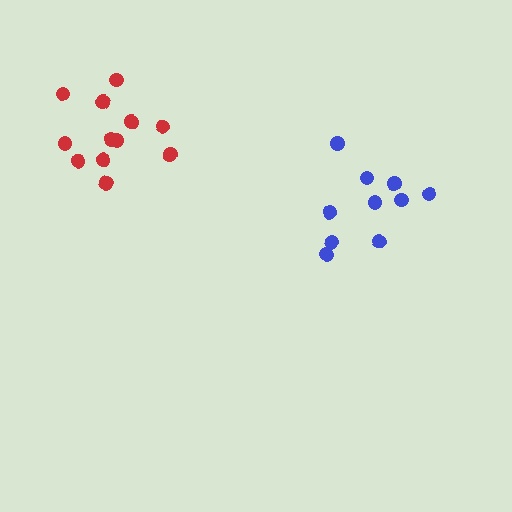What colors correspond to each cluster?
The clusters are colored: blue, red.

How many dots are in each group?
Group 1: 10 dots, Group 2: 12 dots (22 total).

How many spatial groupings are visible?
There are 2 spatial groupings.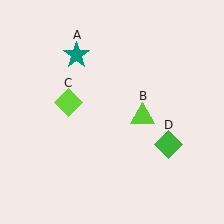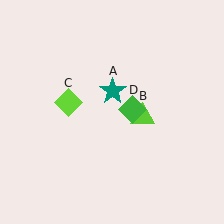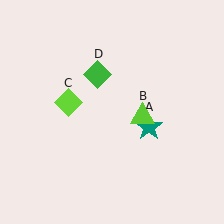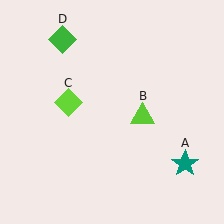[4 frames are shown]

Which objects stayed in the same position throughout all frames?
Lime triangle (object B) and lime diamond (object C) remained stationary.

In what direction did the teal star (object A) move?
The teal star (object A) moved down and to the right.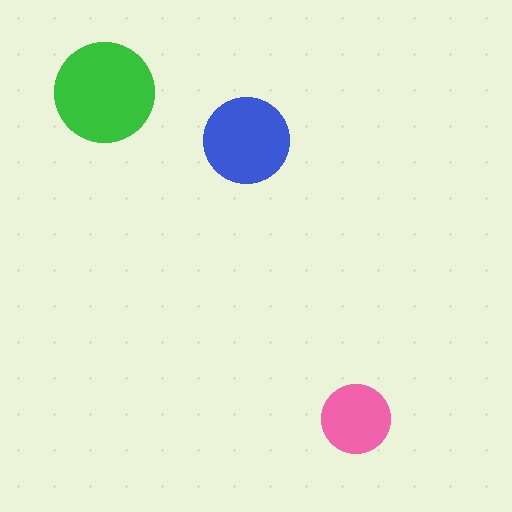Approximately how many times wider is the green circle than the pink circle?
About 1.5 times wider.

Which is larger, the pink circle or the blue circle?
The blue one.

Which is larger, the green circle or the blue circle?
The green one.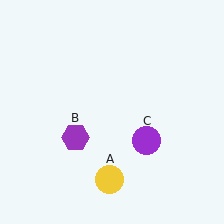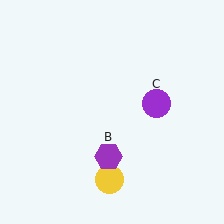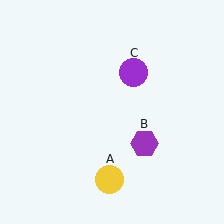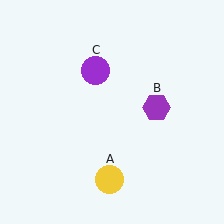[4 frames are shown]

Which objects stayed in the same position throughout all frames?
Yellow circle (object A) remained stationary.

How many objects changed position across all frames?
2 objects changed position: purple hexagon (object B), purple circle (object C).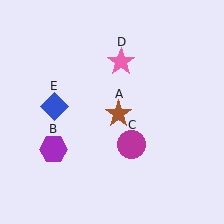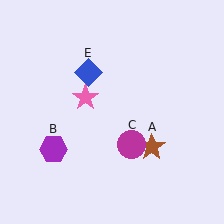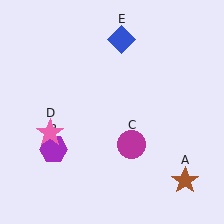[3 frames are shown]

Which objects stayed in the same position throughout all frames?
Purple hexagon (object B) and magenta circle (object C) remained stationary.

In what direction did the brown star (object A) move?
The brown star (object A) moved down and to the right.